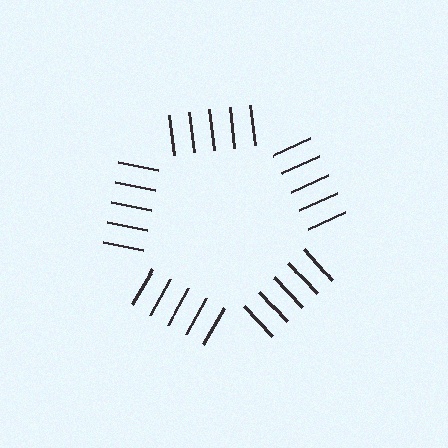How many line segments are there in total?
25 — 5 along each of the 5 edges.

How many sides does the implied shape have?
5 sides — the line-ends trace a pentagon.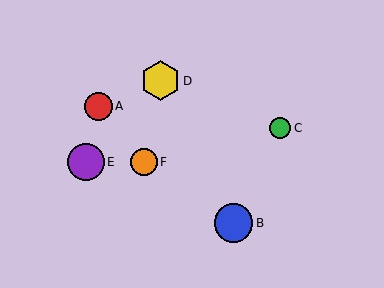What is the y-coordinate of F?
Object F is at y≈162.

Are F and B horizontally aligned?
No, F is at y≈162 and B is at y≈223.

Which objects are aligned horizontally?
Objects E, F are aligned horizontally.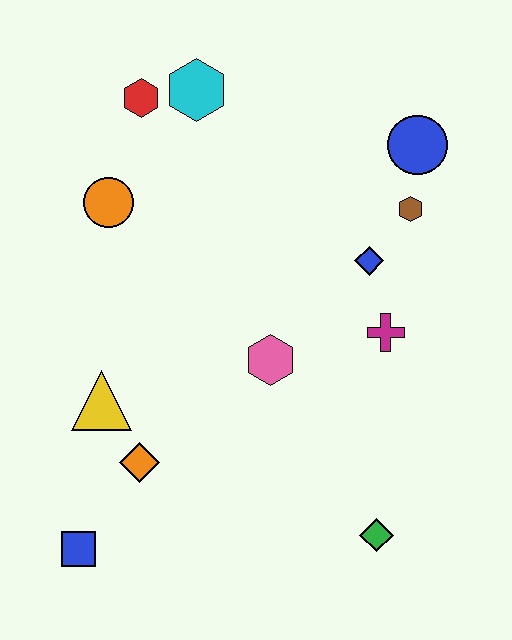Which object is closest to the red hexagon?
The cyan hexagon is closest to the red hexagon.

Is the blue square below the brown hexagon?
Yes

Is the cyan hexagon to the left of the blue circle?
Yes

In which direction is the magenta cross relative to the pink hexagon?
The magenta cross is to the right of the pink hexagon.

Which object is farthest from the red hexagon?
The green diamond is farthest from the red hexagon.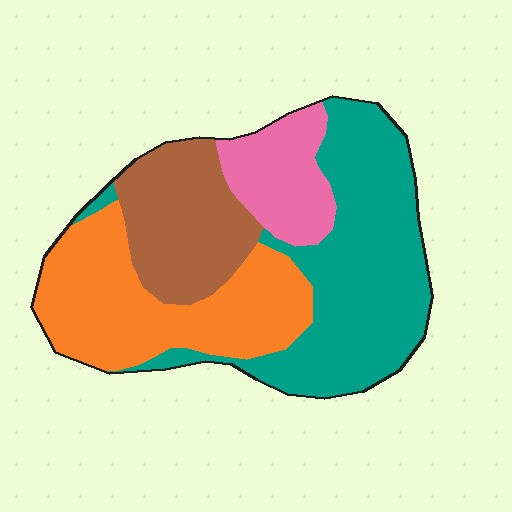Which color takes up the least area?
Pink, at roughly 15%.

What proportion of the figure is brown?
Brown covers 19% of the figure.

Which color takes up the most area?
Teal, at roughly 40%.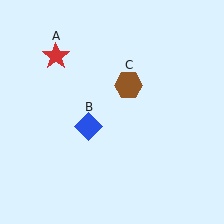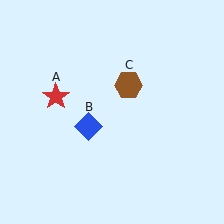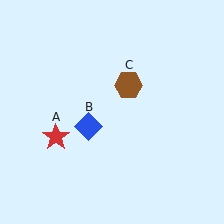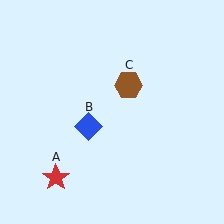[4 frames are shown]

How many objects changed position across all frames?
1 object changed position: red star (object A).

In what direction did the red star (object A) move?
The red star (object A) moved down.